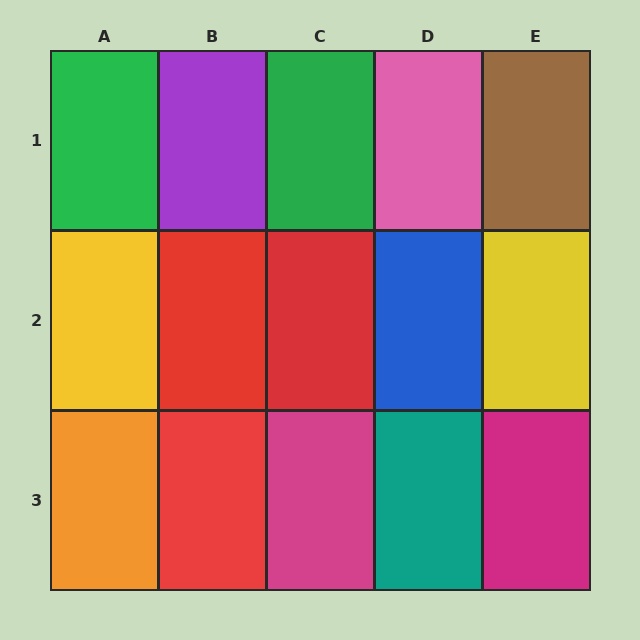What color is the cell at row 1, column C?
Green.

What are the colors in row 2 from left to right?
Yellow, red, red, blue, yellow.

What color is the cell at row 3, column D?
Teal.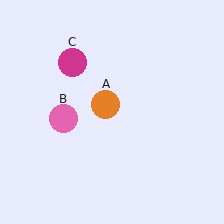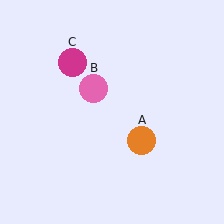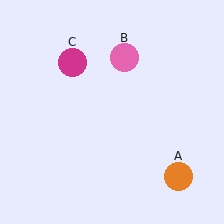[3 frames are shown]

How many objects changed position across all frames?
2 objects changed position: orange circle (object A), pink circle (object B).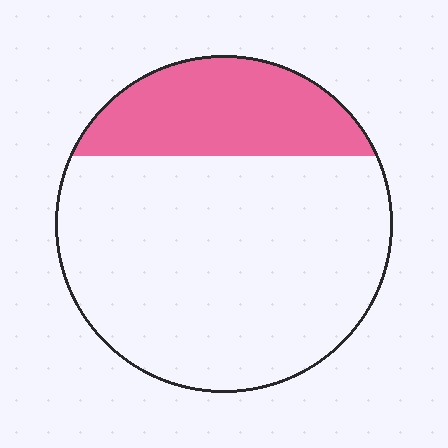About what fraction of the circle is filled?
About one quarter (1/4).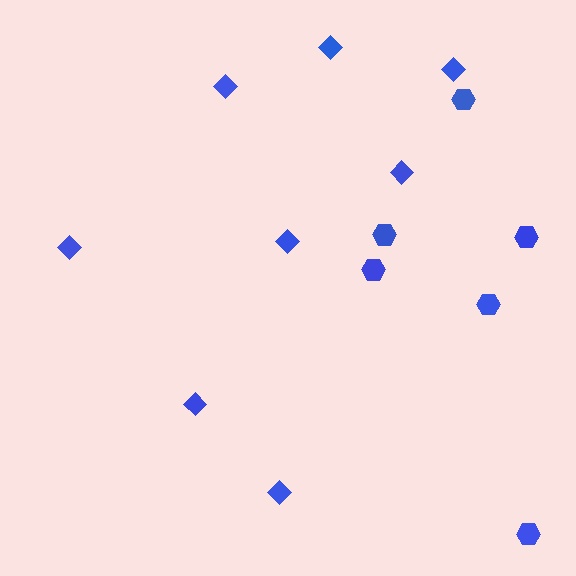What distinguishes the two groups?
There are 2 groups: one group of hexagons (6) and one group of diamonds (8).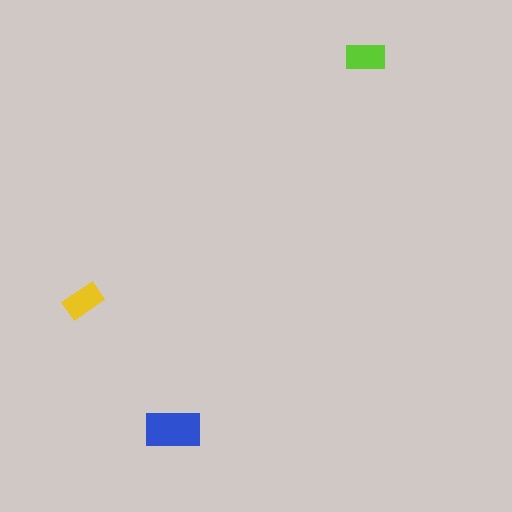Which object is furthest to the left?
The yellow rectangle is leftmost.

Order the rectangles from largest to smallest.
the blue one, the lime one, the yellow one.